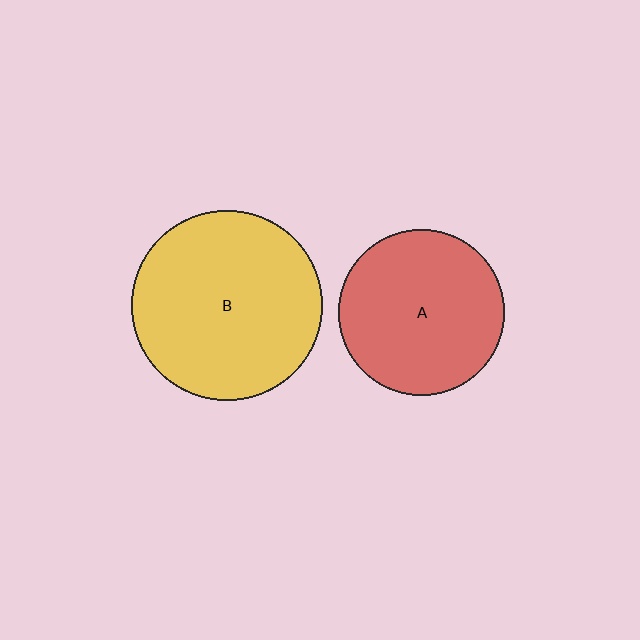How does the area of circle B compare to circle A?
Approximately 1.3 times.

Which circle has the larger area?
Circle B (yellow).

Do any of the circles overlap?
No, none of the circles overlap.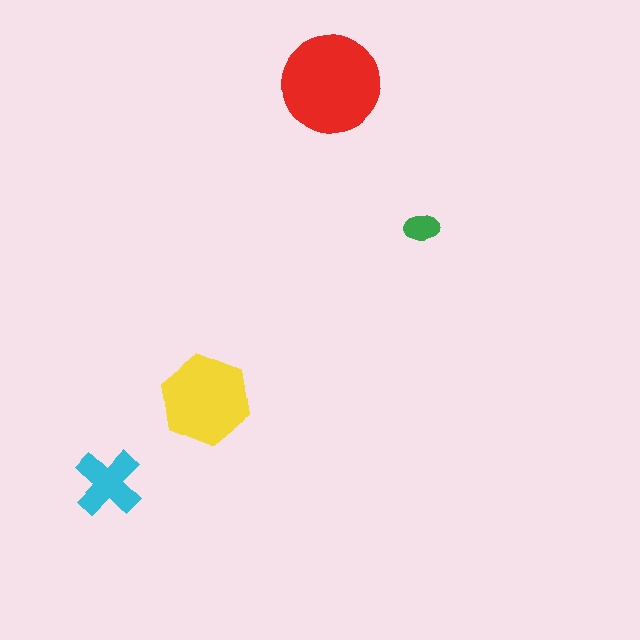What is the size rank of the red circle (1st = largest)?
1st.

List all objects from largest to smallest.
The red circle, the yellow hexagon, the cyan cross, the green ellipse.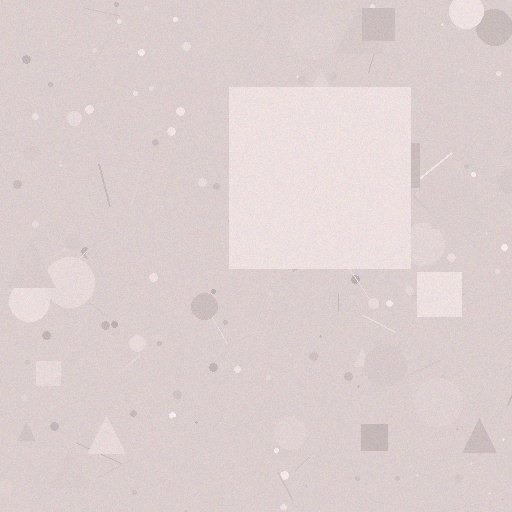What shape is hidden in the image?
A square is hidden in the image.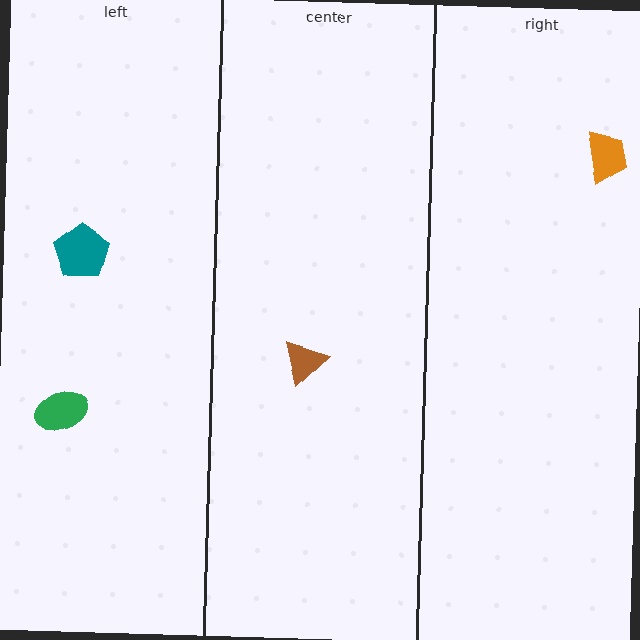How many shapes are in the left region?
2.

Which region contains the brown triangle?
The center region.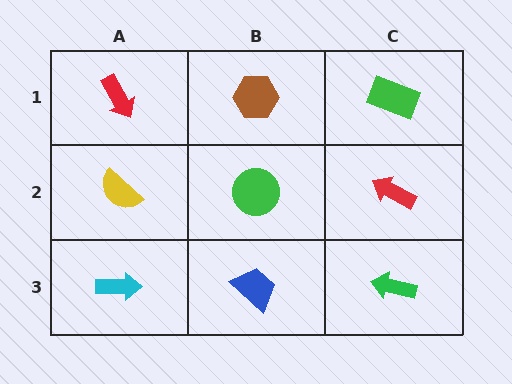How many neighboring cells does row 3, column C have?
2.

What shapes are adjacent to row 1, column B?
A green circle (row 2, column B), a red arrow (row 1, column A), a green rectangle (row 1, column C).